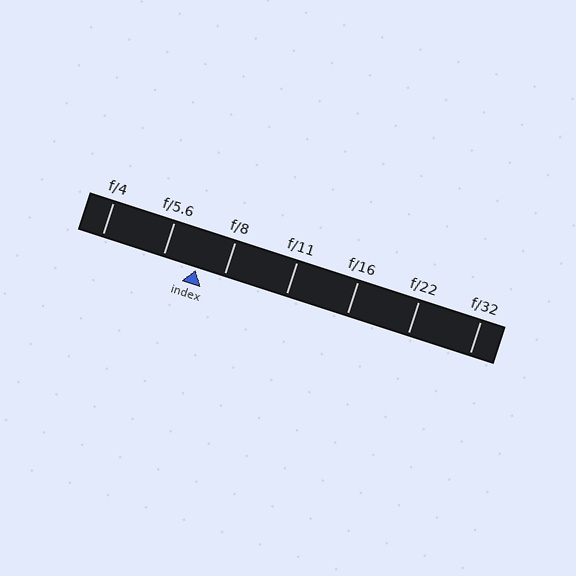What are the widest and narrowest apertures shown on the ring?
The widest aperture shown is f/4 and the narrowest is f/32.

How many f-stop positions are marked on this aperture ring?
There are 7 f-stop positions marked.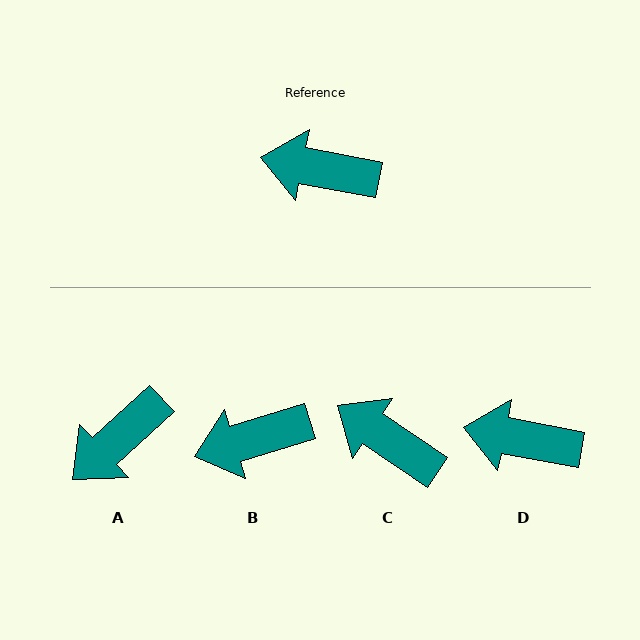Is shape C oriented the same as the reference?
No, it is off by about 23 degrees.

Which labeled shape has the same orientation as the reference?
D.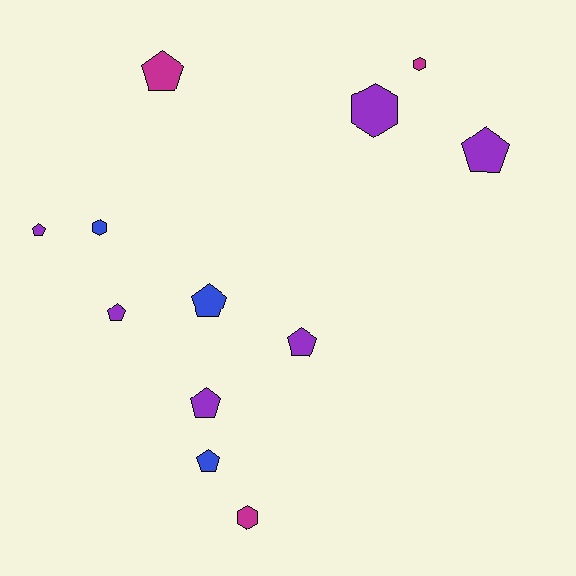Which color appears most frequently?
Purple, with 6 objects.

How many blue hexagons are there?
There is 1 blue hexagon.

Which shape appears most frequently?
Pentagon, with 8 objects.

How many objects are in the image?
There are 12 objects.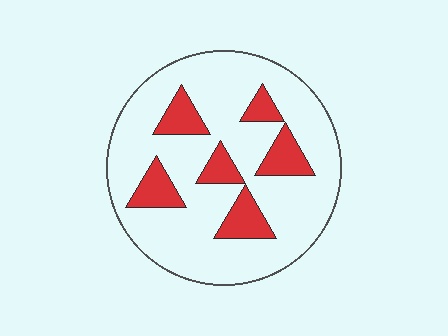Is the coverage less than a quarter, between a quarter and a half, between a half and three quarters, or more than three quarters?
Less than a quarter.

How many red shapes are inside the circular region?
6.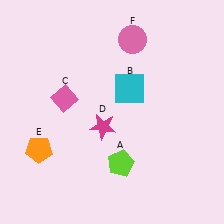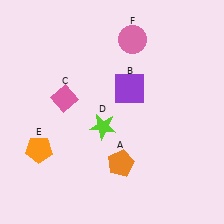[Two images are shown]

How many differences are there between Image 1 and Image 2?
There are 3 differences between the two images.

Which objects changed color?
A changed from lime to orange. B changed from cyan to purple. D changed from magenta to lime.